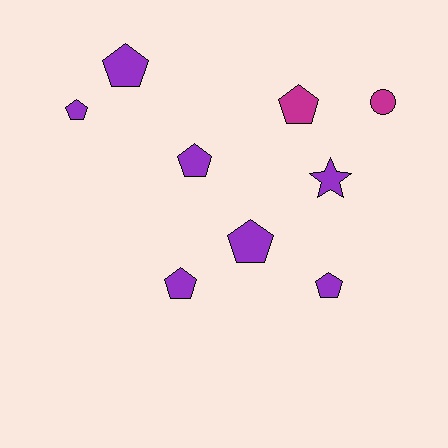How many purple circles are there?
There are no purple circles.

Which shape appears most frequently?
Pentagon, with 7 objects.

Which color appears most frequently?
Purple, with 7 objects.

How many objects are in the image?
There are 9 objects.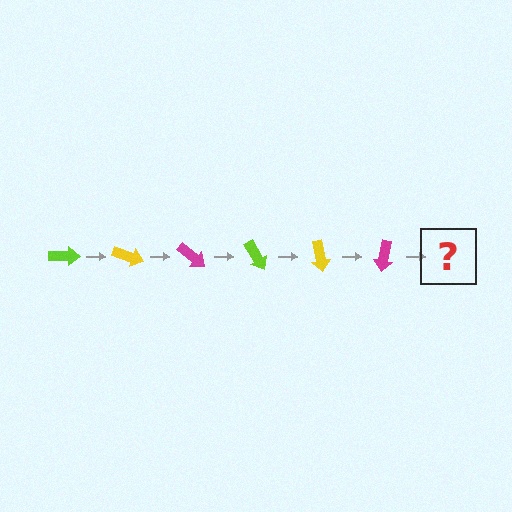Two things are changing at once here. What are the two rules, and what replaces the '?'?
The two rules are that it rotates 20 degrees each step and the color cycles through lime, yellow, and magenta. The '?' should be a lime arrow, rotated 120 degrees from the start.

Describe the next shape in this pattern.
It should be a lime arrow, rotated 120 degrees from the start.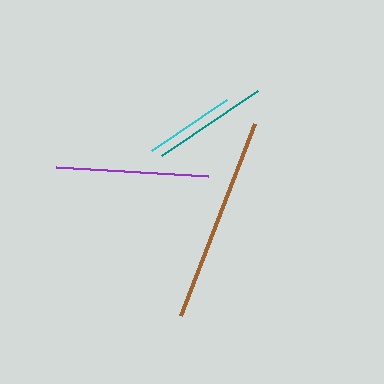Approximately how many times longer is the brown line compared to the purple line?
The brown line is approximately 1.4 times the length of the purple line.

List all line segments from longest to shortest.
From longest to shortest: brown, purple, teal, cyan.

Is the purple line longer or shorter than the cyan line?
The purple line is longer than the cyan line.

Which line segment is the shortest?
The cyan line is the shortest at approximately 90 pixels.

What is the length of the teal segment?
The teal segment is approximately 116 pixels long.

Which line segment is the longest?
The brown line is the longest at approximately 206 pixels.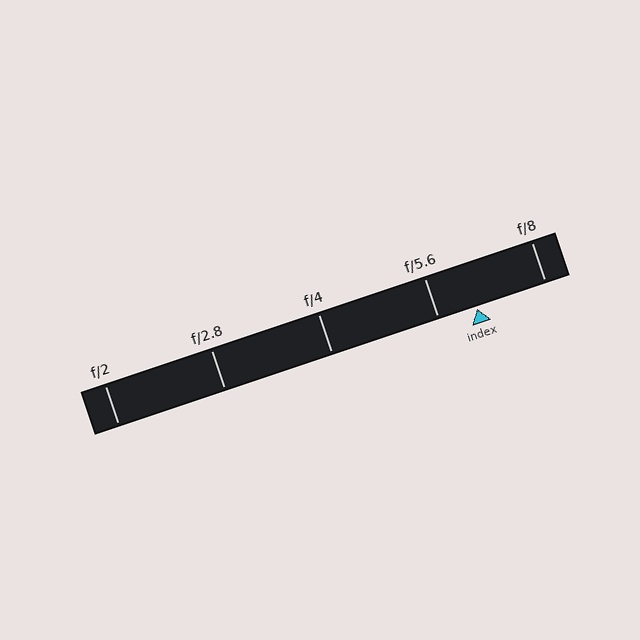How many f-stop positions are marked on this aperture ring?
There are 5 f-stop positions marked.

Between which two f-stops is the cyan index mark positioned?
The index mark is between f/5.6 and f/8.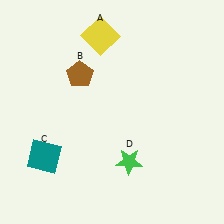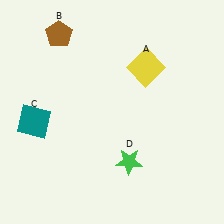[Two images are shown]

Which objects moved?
The objects that moved are: the yellow square (A), the brown pentagon (B), the teal square (C).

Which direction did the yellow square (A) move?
The yellow square (A) moved right.